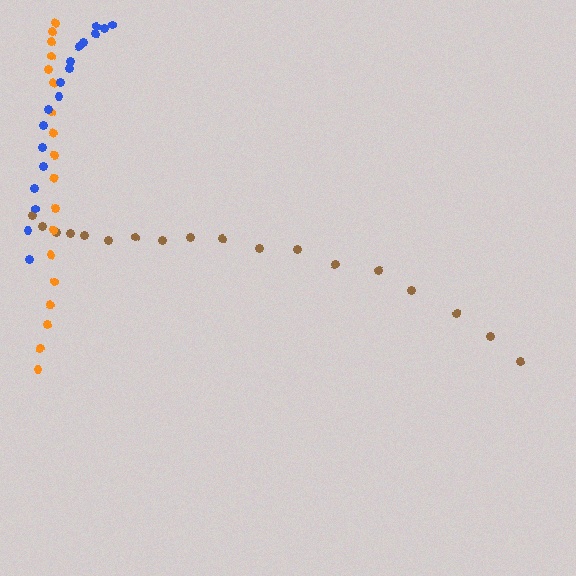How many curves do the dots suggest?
There are 3 distinct paths.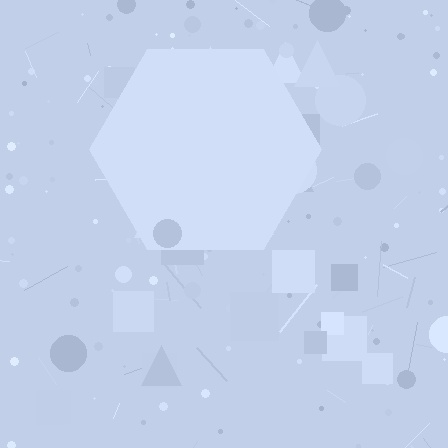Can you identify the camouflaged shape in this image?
The camouflaged shape is a hexagon.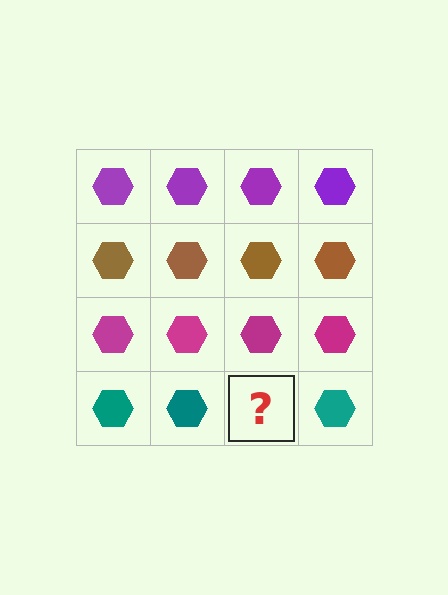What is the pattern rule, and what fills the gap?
The rule is that each row has a consistent color. The gap should be filled with a teal hexagon.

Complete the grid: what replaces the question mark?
The question mark should be replaced with a teal hexagon.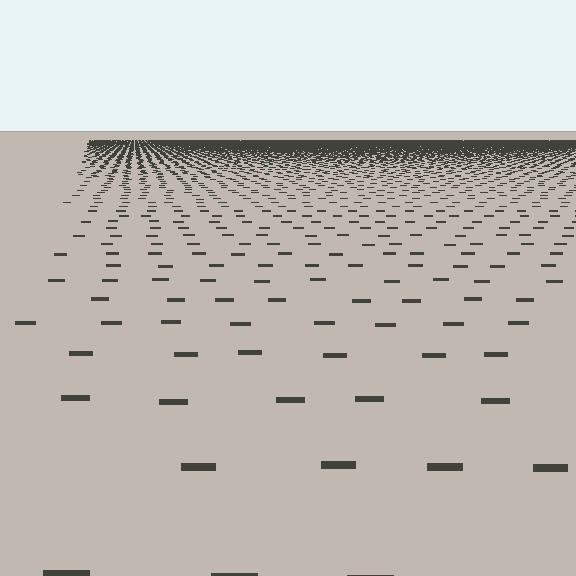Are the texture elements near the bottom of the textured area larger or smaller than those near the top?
Larger. Near the bottom, elements are closer to the viewer and appear at a bigger on-screen size.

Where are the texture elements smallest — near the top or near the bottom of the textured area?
Near the top.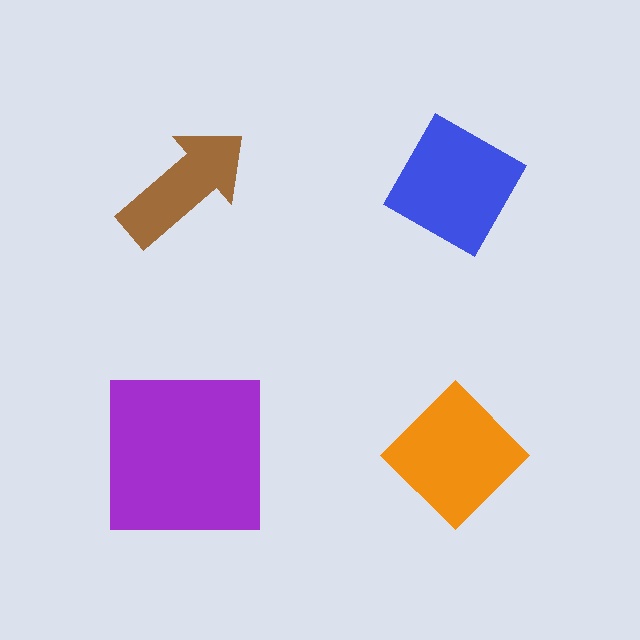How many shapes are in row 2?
2 shapes.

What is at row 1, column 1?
A brown arrow.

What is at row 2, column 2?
An orange diamond.